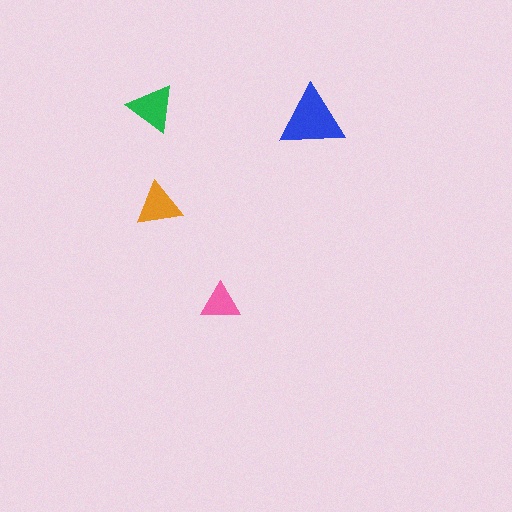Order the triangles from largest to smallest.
the blue one, the green one, the orange one, the pink one.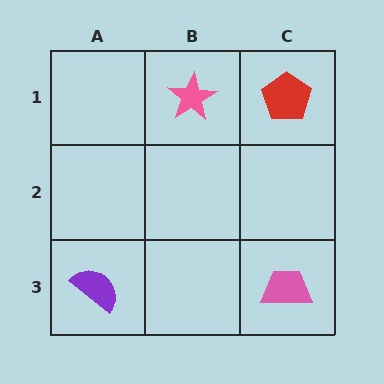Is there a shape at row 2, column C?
No, that cell is empty.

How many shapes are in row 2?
0 shapes.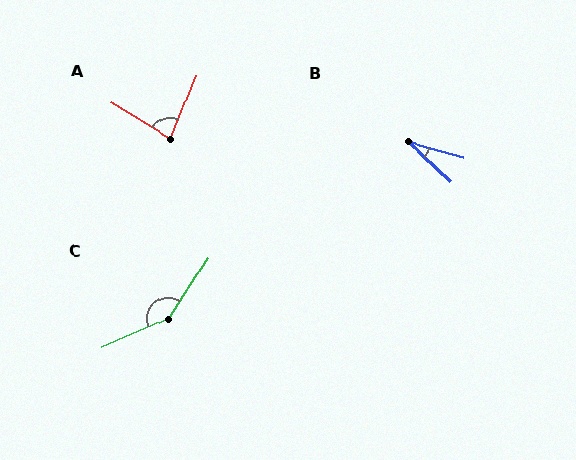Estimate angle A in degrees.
Approximately 80 degrees.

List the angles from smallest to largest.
B (28°), A (80°), C (147°).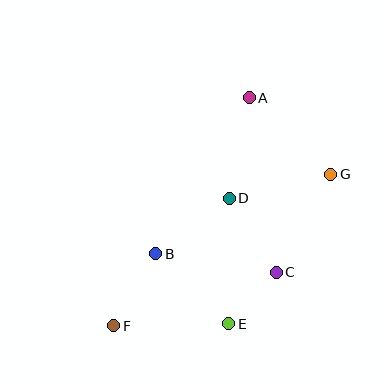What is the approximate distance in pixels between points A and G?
The distance between A and G is approximately 112 pixels.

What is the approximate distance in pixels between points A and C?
The distance between A and C is approximately 176 pixels.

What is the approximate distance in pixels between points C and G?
The distance between C and G is approximately 112 pixels.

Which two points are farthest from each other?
Points A and F are farthest from each other.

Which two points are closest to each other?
Points C and E are closest to each other.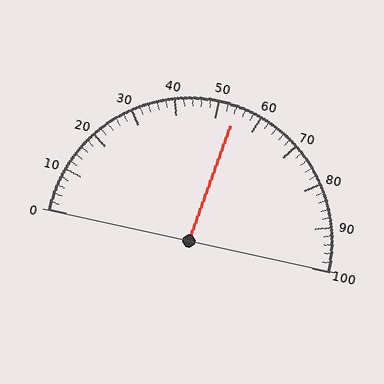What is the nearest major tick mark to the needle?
The nearest major tick mark is 50.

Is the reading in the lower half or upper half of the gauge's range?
The reading is in the upper half of the range (0 to 100).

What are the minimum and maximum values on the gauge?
The gauge ranges from 0 to 100.